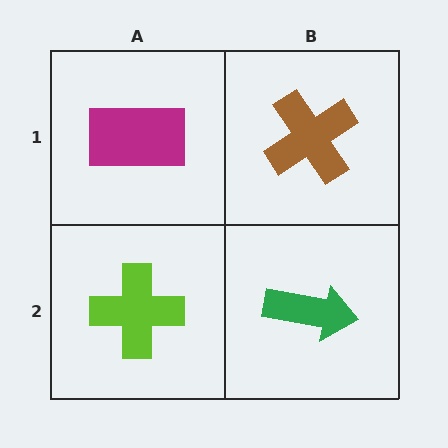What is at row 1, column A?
A magenta rectangle.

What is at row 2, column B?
A green arrow.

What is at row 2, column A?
A lime cross.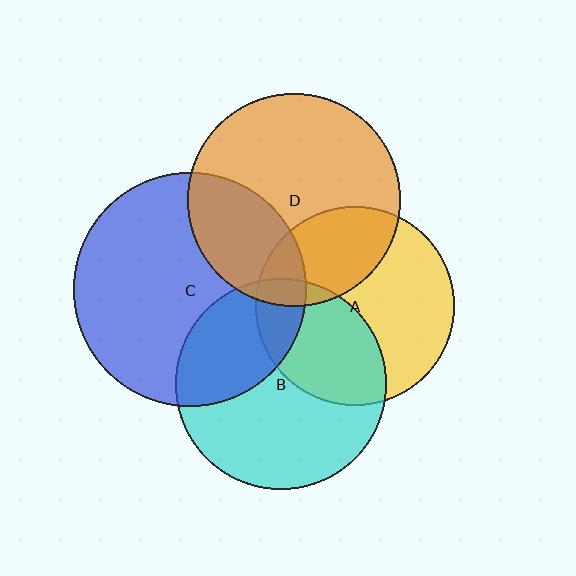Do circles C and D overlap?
Yes.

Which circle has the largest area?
Circle C (blue).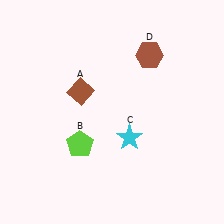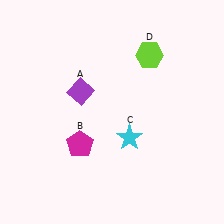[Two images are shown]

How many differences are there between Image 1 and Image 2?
There are 3 differences between the two images.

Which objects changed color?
A changed from brown to purple. B changed from lime to magenta. D changed from brown to lime.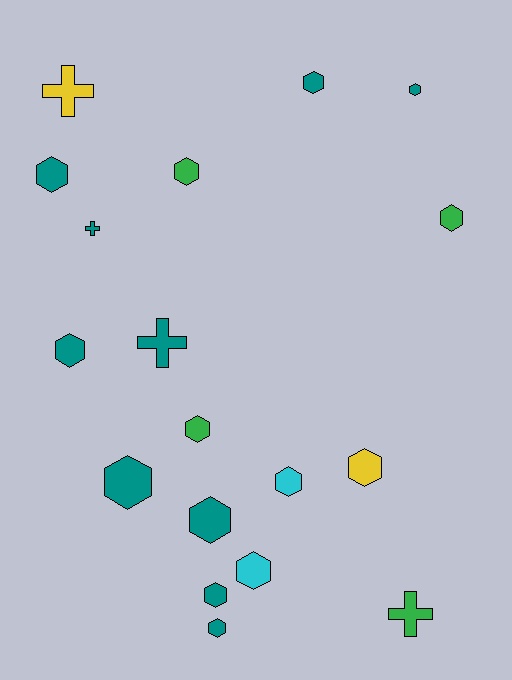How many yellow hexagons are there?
There is 1 yellow hexagon.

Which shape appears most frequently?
Hexagon, with 14 objects.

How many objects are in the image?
There are 18 objects.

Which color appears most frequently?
Teal, with 10 objects.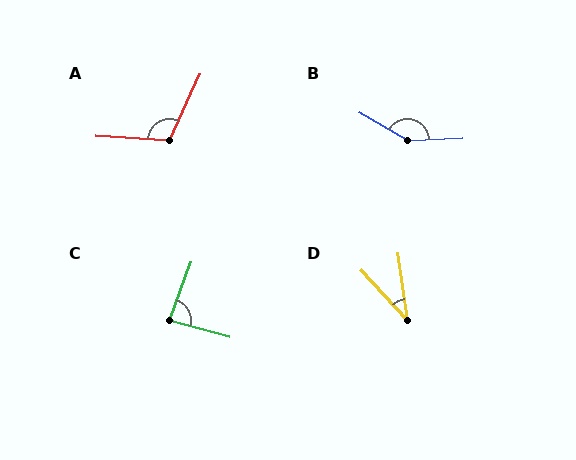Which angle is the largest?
B, at approximately 148 degrees.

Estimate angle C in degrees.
Approximately 85 degrees.